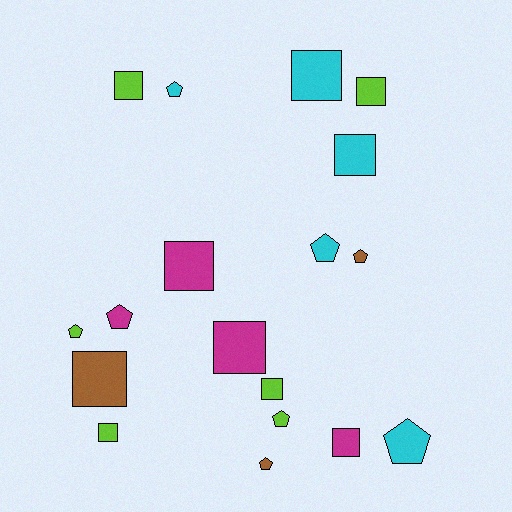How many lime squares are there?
There are 4 lime squares.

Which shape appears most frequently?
Square, with 10 objects.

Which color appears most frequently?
Lime, with 6 objects.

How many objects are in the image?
There are 18 objects.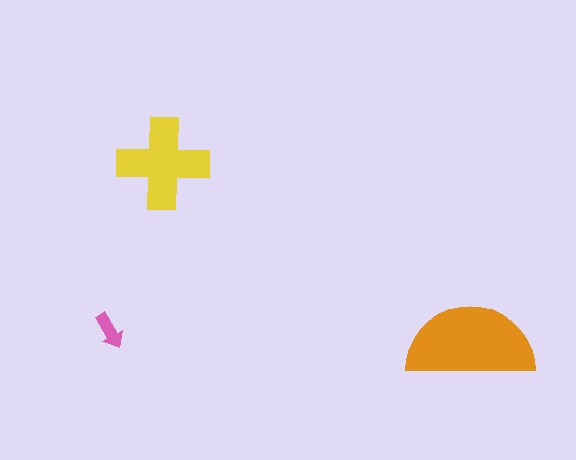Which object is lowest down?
The orange semicircle is bottommost.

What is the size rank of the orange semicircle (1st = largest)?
1st.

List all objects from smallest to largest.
The pink arrow, the yellow cross, the orange semicircle.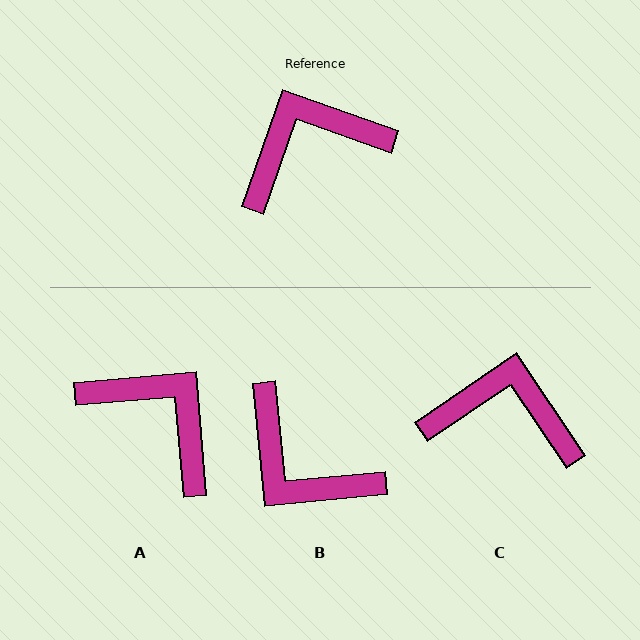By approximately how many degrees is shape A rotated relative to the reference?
Approximately 66 degrees clockwise.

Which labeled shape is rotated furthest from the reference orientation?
B, about 115 degrees away.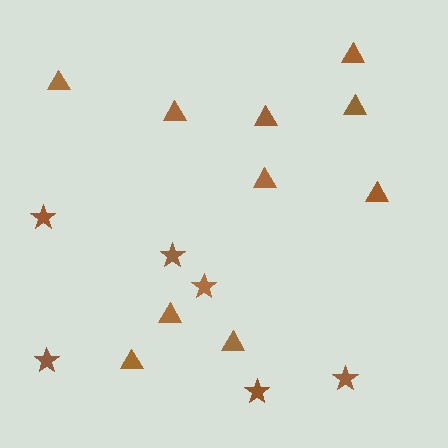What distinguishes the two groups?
There are 2 groups: one group of triangles (10) and one group of stars (6).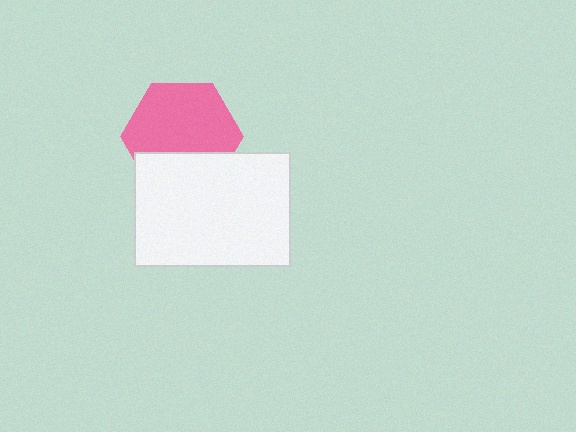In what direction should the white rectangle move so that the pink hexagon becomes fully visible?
The white rectangle should move down. That is the shortest direction to clear the overlap and leave the pink hexagon fully visible.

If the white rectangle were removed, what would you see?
You would see the complete pink hexagon.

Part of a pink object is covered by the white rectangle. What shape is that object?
It is a hexagon.